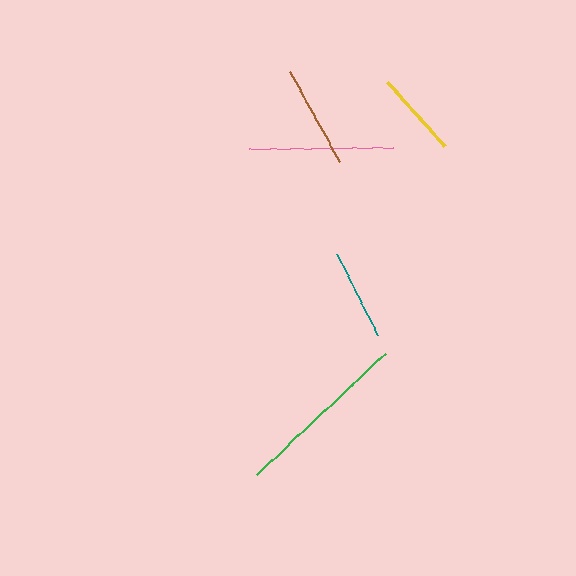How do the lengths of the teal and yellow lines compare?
The teal and yellow lines are approximately the same length.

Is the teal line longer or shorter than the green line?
The green line is longer than the teal line.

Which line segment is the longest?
The green line is the longest at approximately 177 pixels.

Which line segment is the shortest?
The yellow line is the shortest at approximately 86 pixels.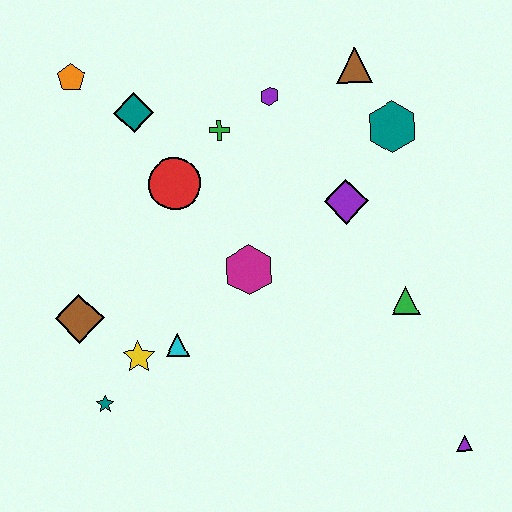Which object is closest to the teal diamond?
The orange pentagon is closest to the teal diamond.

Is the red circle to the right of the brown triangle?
No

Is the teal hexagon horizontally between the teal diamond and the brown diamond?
No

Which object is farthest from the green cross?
The purple triangle is farthest from the green cross.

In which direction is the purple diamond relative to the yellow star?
The purple diamond is to the right of the yellow star.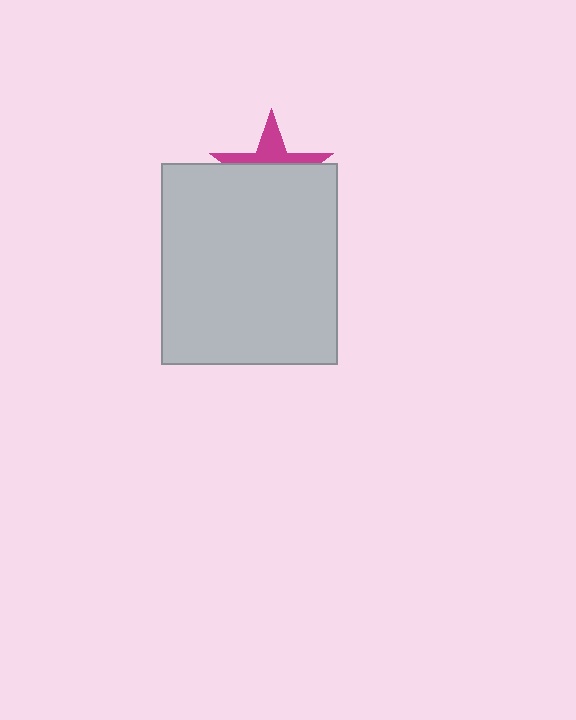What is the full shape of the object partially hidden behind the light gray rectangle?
The partially hidden object is a magenta star.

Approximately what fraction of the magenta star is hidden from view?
Roughly 63% of the magenta star is hidden behind the light gray rectangle.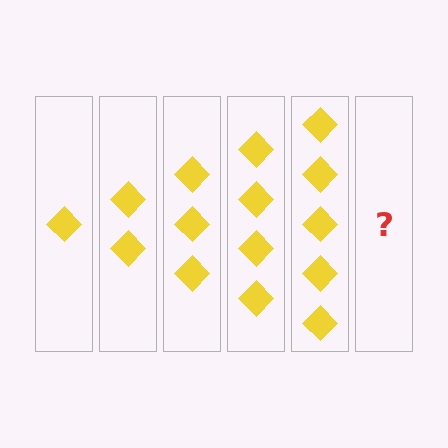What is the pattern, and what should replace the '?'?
The pattern is that each step adds one more diamond. The '?' should be 6 diamonds.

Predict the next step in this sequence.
The next step is 6 diamonds.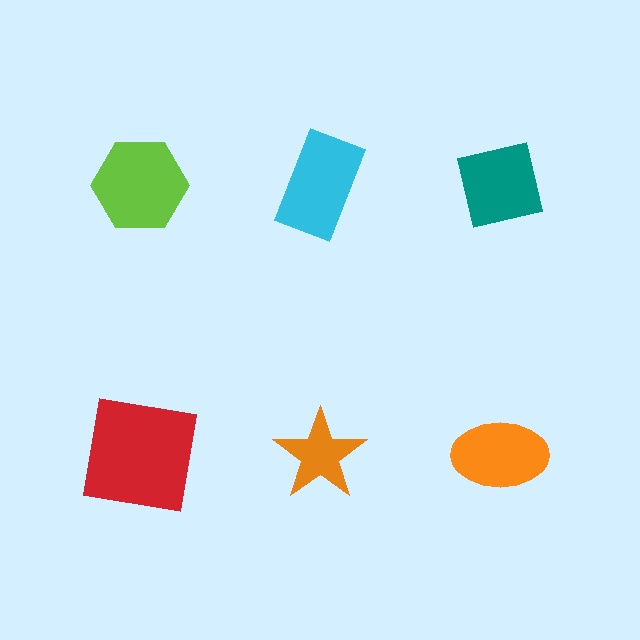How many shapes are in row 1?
3 shapes.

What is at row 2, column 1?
A red square.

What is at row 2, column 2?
An orange star.